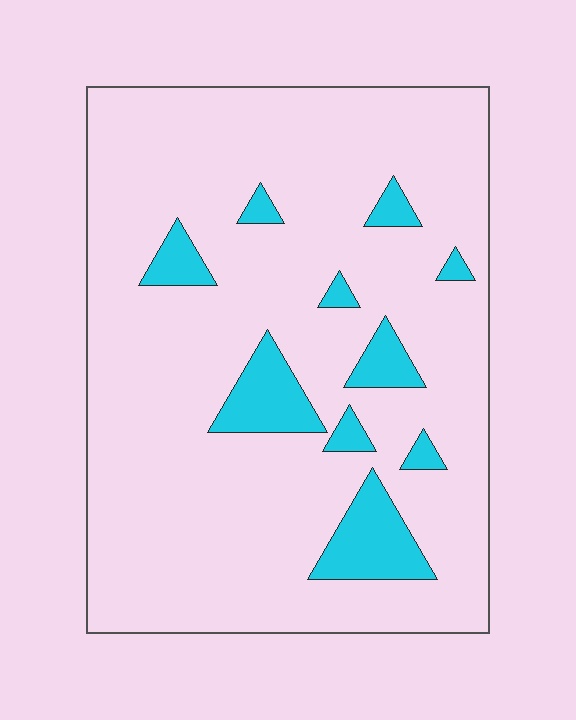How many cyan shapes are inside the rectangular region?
10.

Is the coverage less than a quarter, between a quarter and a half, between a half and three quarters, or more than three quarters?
Less than a quarter.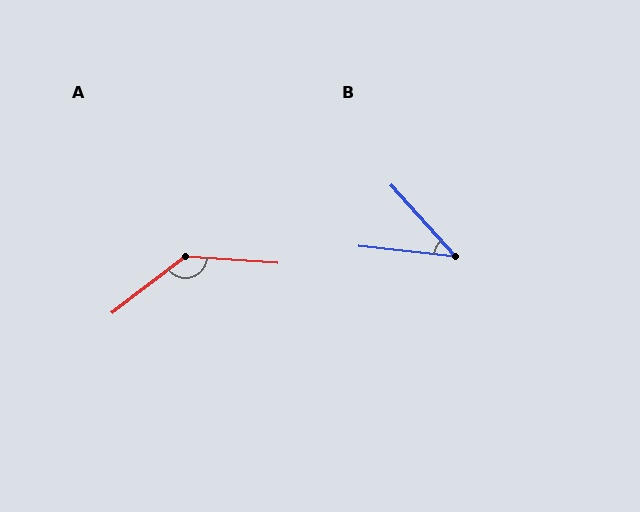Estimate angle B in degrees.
Approximately 42 degrees.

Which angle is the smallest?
B, at approximately 42 degrees.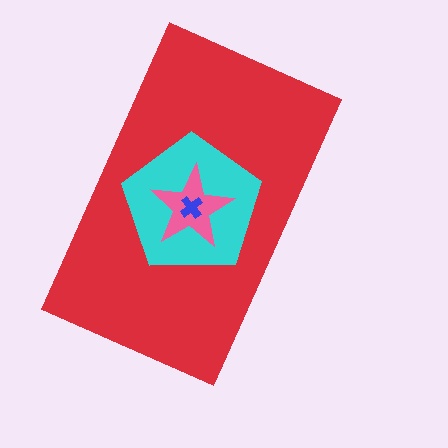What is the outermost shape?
The red rectangle.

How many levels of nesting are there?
4.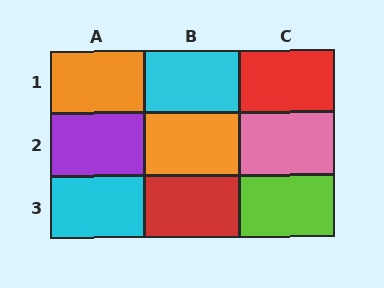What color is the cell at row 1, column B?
Cyan.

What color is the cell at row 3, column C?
Lime.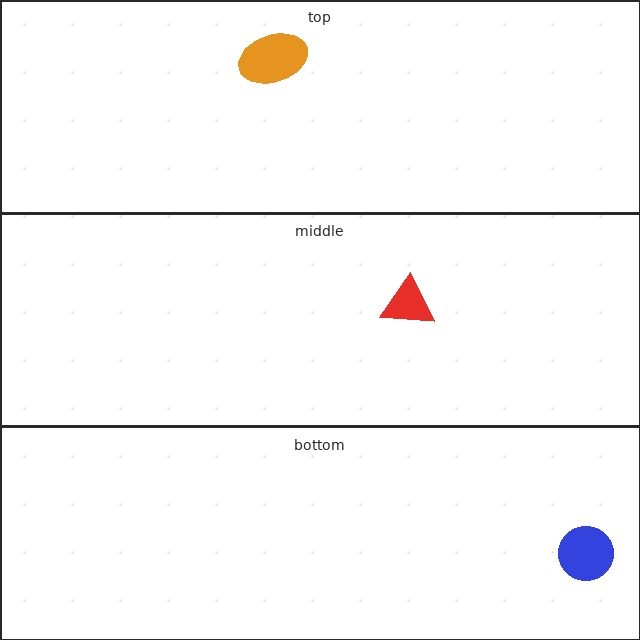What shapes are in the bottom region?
The blue circle.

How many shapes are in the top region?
1.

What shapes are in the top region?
The orange ellipse.